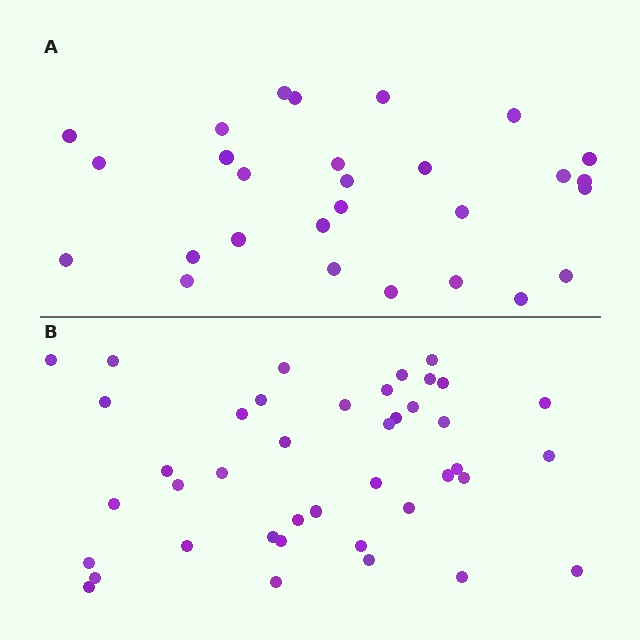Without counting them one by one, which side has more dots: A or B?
Region B (the bottom region) has more dots.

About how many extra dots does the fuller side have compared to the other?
Region B has approximately 15 more dots than region A.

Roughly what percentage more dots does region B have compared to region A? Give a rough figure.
About 45% more.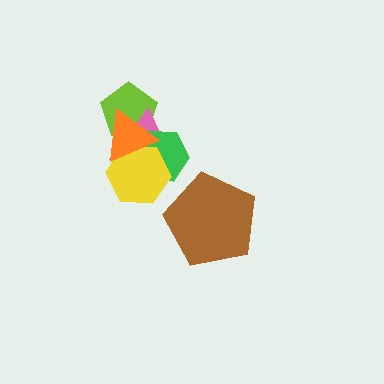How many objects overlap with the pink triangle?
4 objects overlap with the pink triangle.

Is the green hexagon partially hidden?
Yes, it is partially covered by another shape.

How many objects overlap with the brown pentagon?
0 objects overlap with the brown pentagon.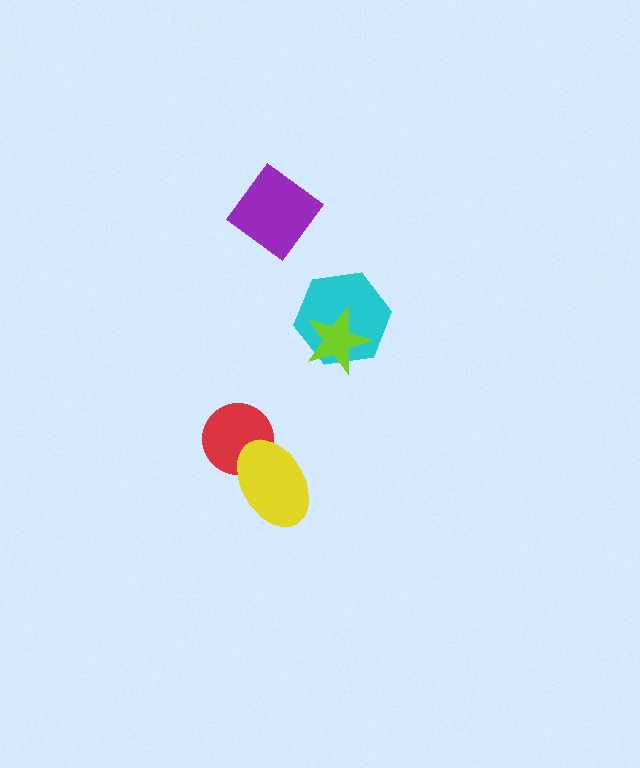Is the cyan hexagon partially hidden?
Yes, it is partially covered by another shape.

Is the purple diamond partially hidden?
No, no other shape covers it.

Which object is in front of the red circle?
The yellow ellipse is in front of the red circle.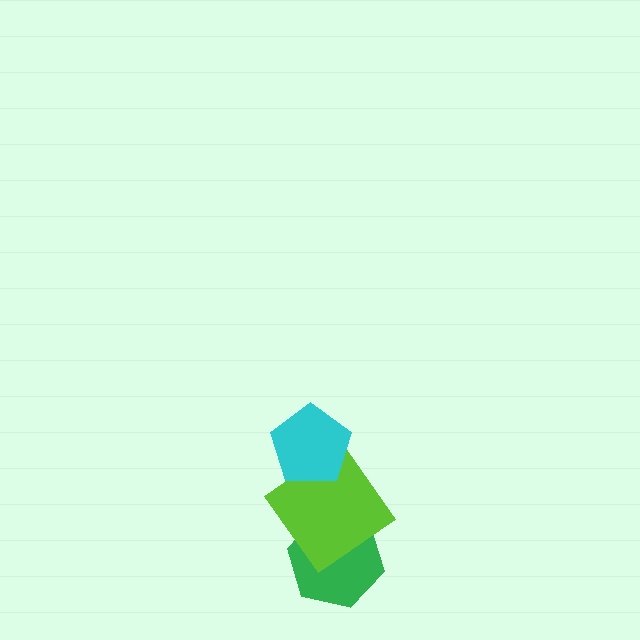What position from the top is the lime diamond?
The lime diamond is 2nd from the top.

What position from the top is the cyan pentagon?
The cyan pentagon is 1st from the top.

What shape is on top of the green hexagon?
The lime diamond is on top of the green hexagon.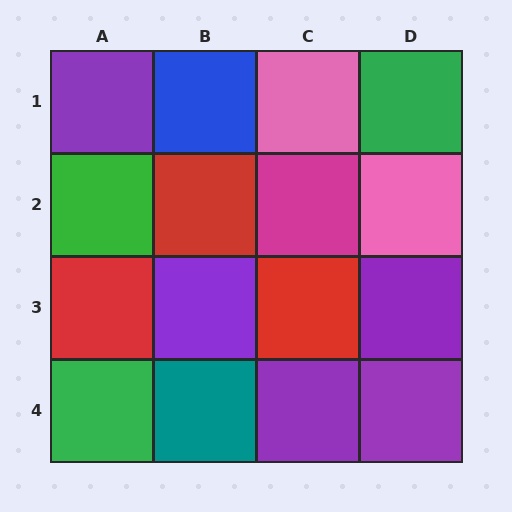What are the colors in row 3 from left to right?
Red, purple, red, purple.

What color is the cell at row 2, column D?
Pink.